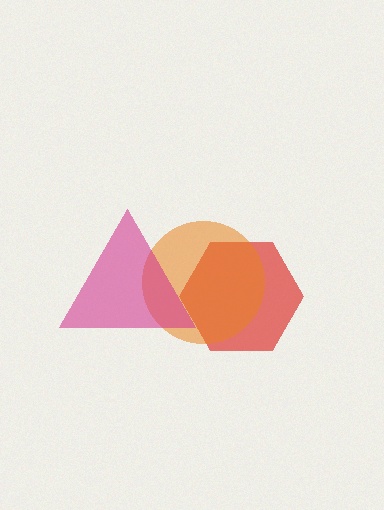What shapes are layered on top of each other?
The layered shapes are: a red hexagon, an orange circle, a magenta triangle.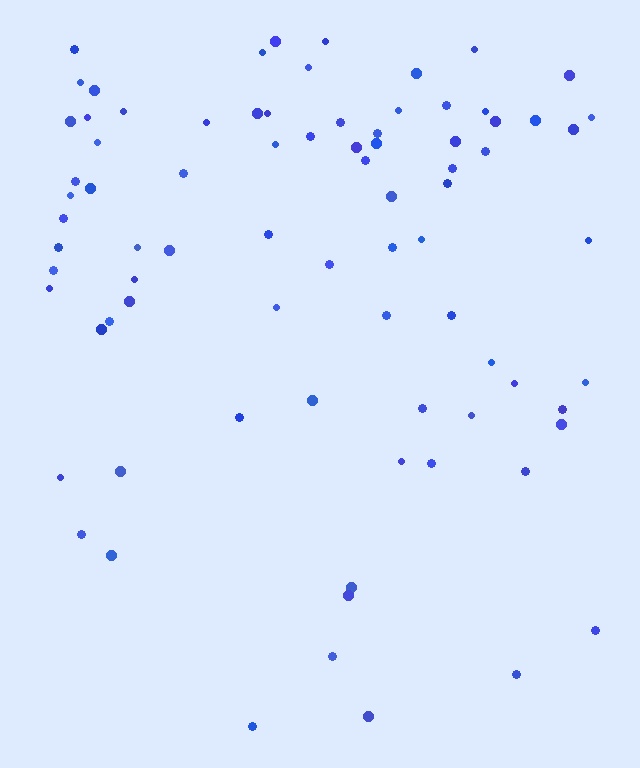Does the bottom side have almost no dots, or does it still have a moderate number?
Still a moderate number, just noticeably fewer than the top.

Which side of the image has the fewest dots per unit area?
The bottom.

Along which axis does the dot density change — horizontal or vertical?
Vertical.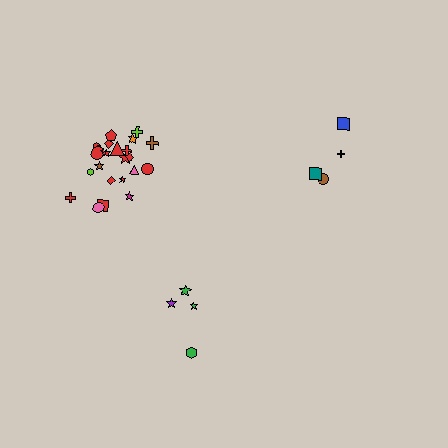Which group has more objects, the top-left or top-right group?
The top-left group.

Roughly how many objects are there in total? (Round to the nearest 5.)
Roughly 35 objects in total.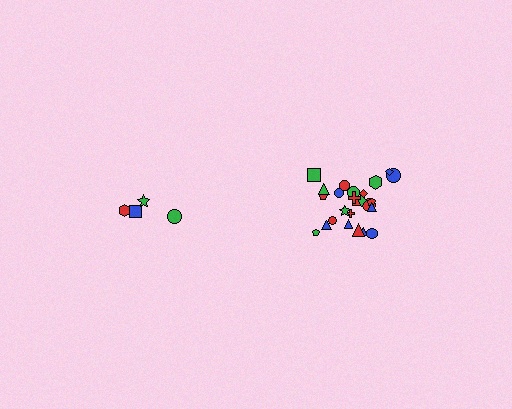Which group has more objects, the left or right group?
The right group.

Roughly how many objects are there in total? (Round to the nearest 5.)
Roughly 30 objects in total.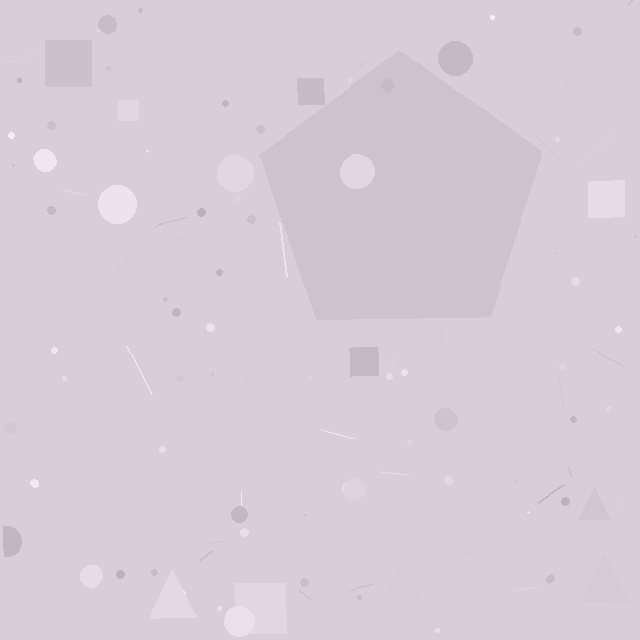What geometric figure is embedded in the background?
A pentagon is embedded in the background.